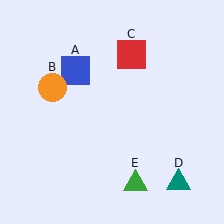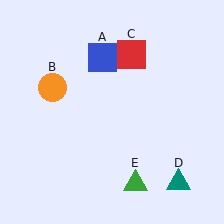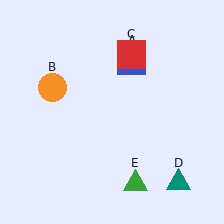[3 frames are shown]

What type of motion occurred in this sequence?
The blue square (object A) rotated clockwise around the center of the scene.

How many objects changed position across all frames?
1 object changed position: blue square (object A).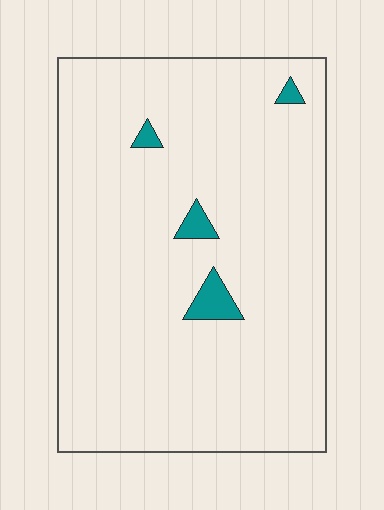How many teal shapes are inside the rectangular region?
4.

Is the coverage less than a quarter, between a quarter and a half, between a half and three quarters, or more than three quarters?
Less than a quarter.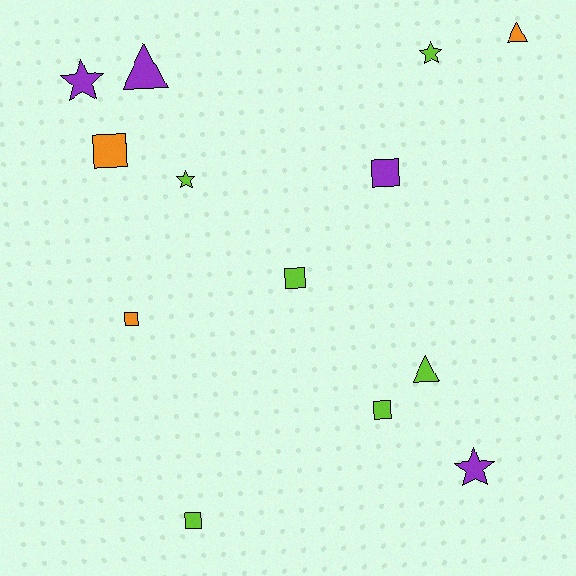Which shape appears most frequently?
Square, with 6 objects.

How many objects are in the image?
There are 13 objects.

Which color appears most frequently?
Lime, with 6 objects.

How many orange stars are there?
There are no orange stars.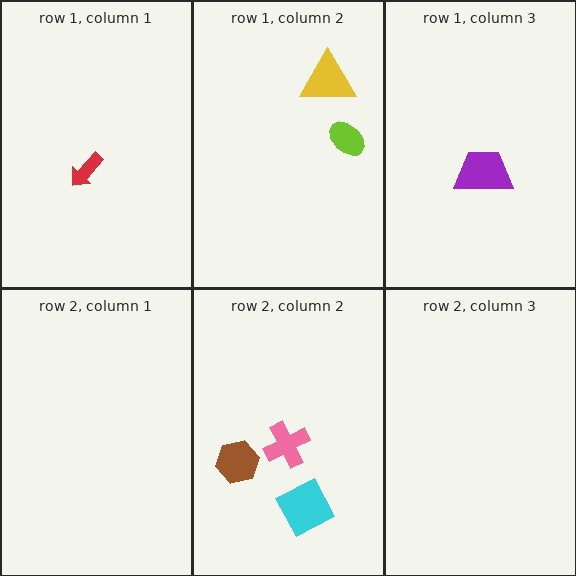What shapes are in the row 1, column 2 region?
The yellow triangle, the lime ellipse.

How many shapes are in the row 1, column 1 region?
1.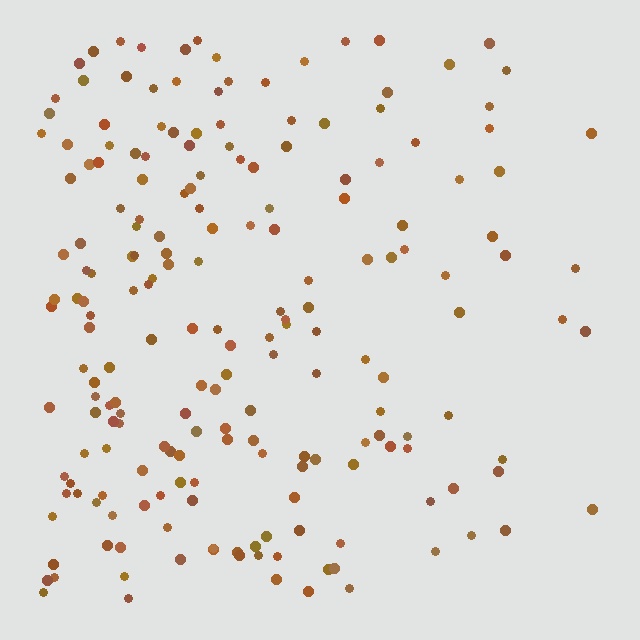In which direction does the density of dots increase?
From right to left, with the left side densest.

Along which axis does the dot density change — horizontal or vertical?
Horizontal.